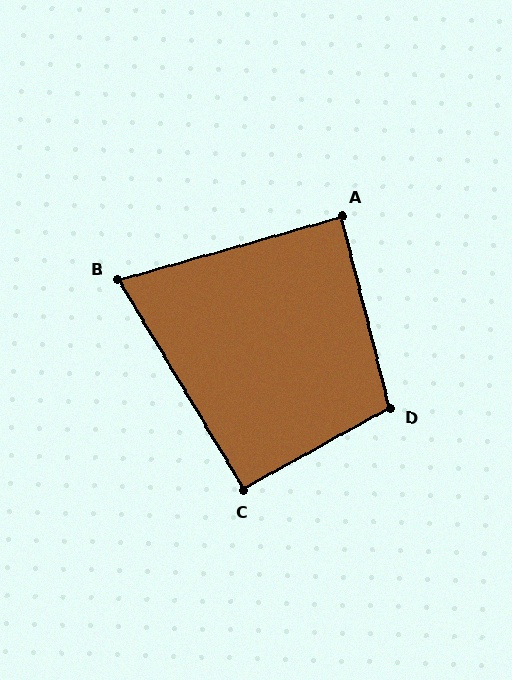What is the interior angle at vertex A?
Approximately 88 degrees (approximately right).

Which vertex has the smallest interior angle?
B, at approximately 75 degrees.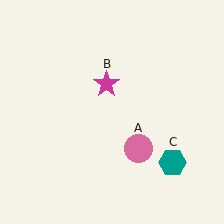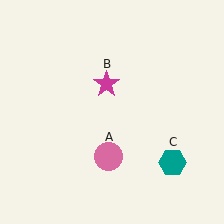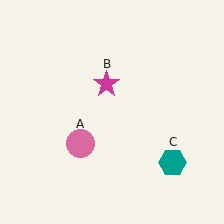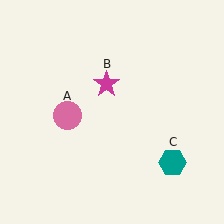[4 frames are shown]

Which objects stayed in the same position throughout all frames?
Magenta star (object B) and teal hexagon (object C) remained stationary.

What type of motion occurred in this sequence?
The pink circle (object A) rotated clockwise around the center of the scene.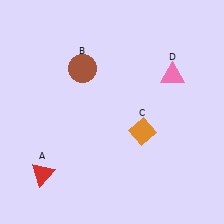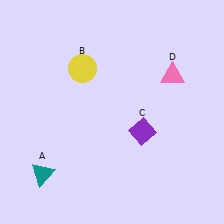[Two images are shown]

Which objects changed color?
A changed from red to teal. B changed from brown to yellow. C changed from orange to purple.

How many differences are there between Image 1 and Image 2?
There are 3 differences between the two images.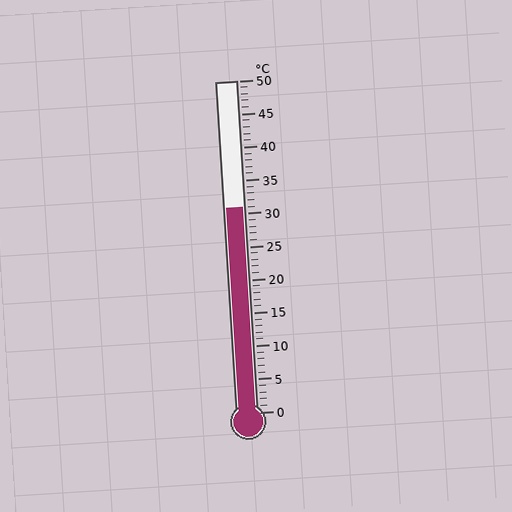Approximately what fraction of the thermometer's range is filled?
The thermometer is filled to approximately 60% of its range.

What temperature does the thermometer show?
The thermometer shows approximately 31°C.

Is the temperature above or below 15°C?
The temperature is above 15°C.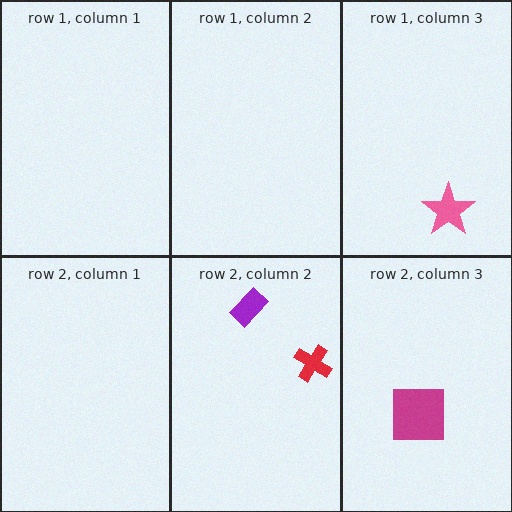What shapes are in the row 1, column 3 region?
The pink star.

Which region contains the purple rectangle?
The row 2, column 2 region.